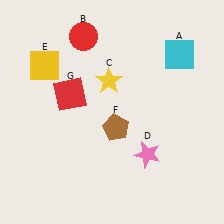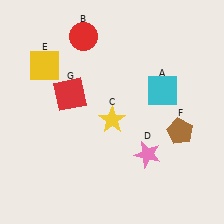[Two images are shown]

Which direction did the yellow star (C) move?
The yellow star (C) moved down.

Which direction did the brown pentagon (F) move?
The brown pentagon (F) moved right.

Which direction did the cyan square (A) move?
The cyan square (A) moved down.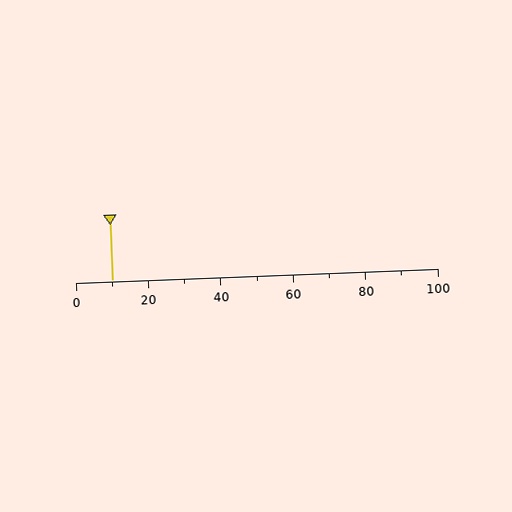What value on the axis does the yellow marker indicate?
The marker indicates approximately 10.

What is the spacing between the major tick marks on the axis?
The major ticks are spaced 20 apart.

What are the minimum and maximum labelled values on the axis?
The axis runs from 0 to 100.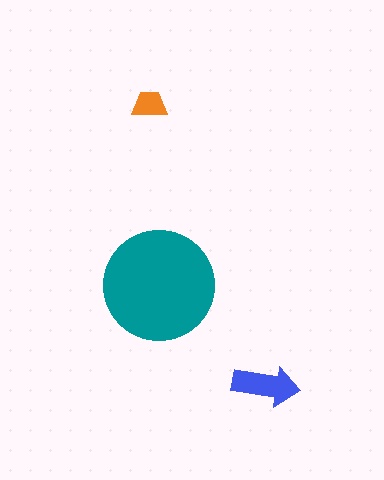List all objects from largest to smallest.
The teal circle, the blue arrow, the orange trapezoid.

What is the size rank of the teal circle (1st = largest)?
1st.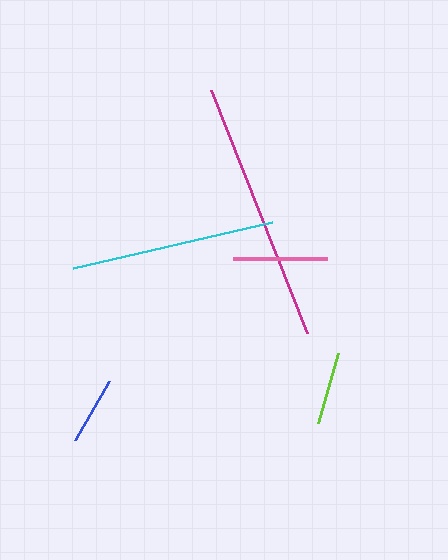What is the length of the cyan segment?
The cyan segment is approximately 205 pixels long.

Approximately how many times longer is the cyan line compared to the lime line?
The cyan line is approximately 2.8 times the length of the lime line.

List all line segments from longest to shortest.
From longest to shortest: magenta, cyan, pink, lime, blue.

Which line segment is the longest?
The magenta line is the longest at approximately 261 pixels.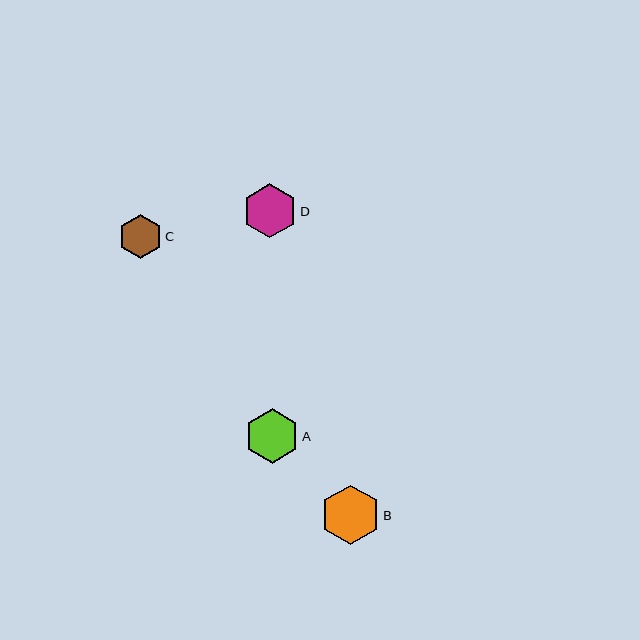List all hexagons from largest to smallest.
From largest to smallest: B, A, D, C.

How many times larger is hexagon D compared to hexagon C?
Hexagon D is approximately 1.2 times the size of hexagon C.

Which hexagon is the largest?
Hexagon B is the largest with a size of approximately 59 pixels.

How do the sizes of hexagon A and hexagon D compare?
Hexagon A and hexagon D are approximately the same size.